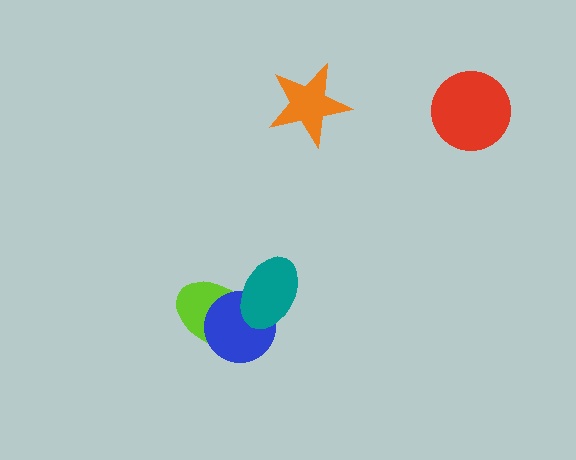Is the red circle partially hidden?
No, no other shape covers it.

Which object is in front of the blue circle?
The teal ellipse is in front of the blue circle.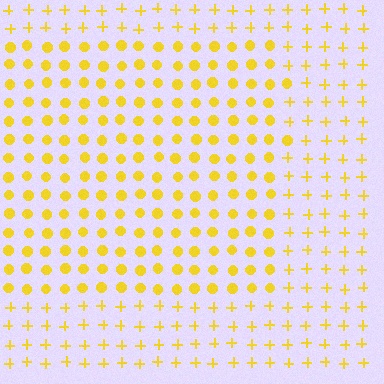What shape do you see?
I see a rectangle.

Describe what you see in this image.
The image is filled with small yellow elements arranged in a uniform grid. A rectangle-shaped region contains circles, while the surrounding area contains plus signs. The boundary is defined purely by the change in element shape.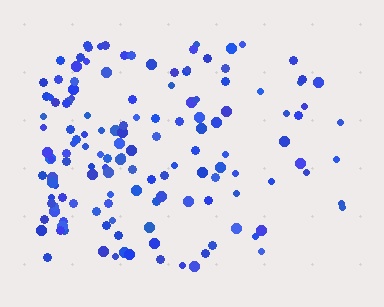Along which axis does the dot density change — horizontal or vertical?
Horizontal.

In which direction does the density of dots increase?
From right to left, with the left side densest.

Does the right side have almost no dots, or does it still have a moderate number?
Still a moderate number, just noticeably fewer than the left.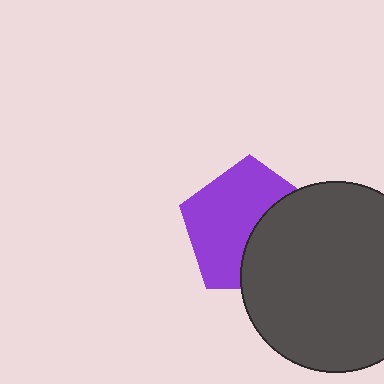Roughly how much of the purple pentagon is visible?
About half of it is visible (roughly 59%).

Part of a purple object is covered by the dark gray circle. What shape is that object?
It is a pentagon.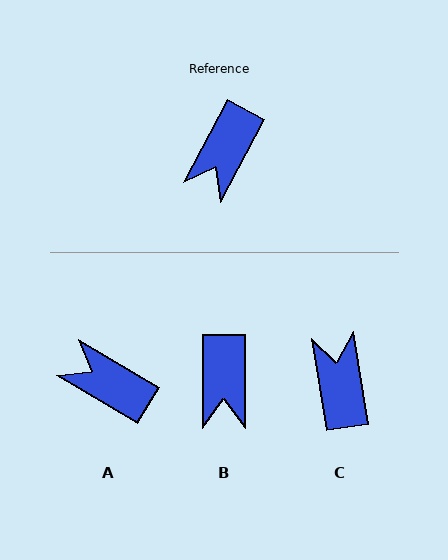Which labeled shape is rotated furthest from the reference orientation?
C, about 142 degrees away.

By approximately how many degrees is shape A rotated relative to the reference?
Approximately 92 degrees clockwise.